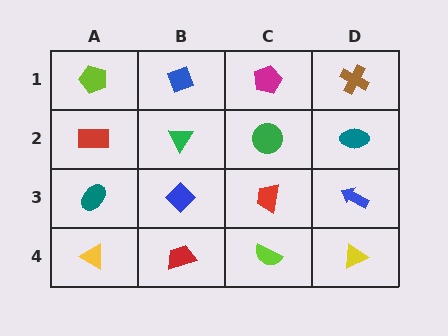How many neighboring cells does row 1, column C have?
3.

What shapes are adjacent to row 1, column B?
A green triangle (row 2, column B), a lime pentagon (row 1, column A), a magenta pentagon (row 1, column C).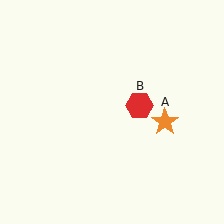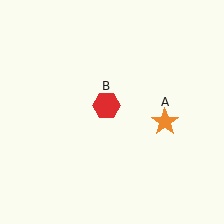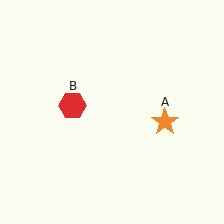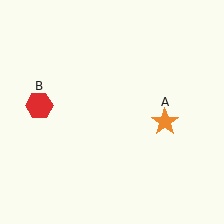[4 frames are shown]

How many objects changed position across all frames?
1 object changed position: red hexagon (object B).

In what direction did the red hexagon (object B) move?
The red hexagon (object B) moved left.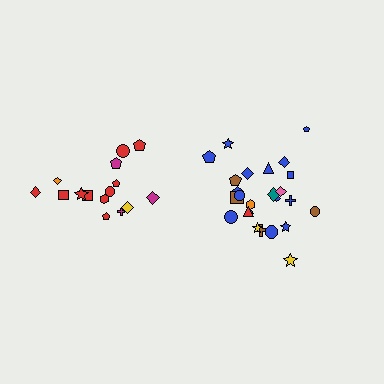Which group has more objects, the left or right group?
The right group.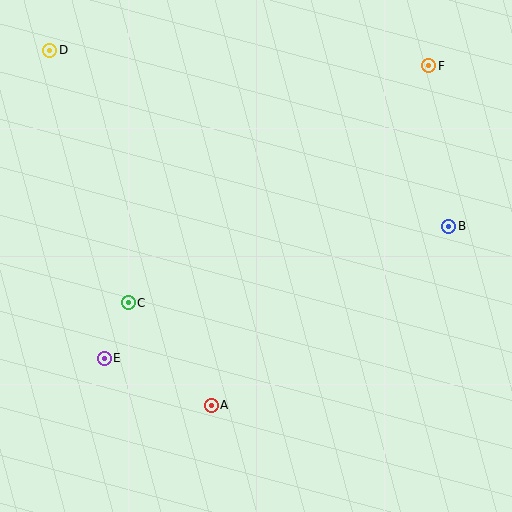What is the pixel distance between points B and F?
The distance between B and F is 162 pixels.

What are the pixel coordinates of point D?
Point D is at (50, 50).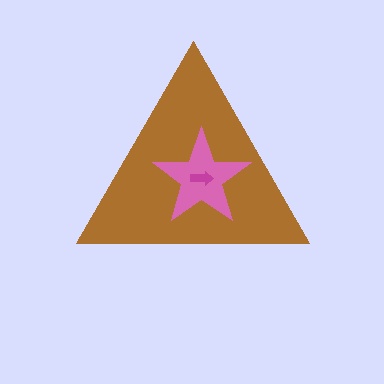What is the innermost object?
The magenta arrow.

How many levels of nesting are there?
3.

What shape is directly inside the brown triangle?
The pink star.